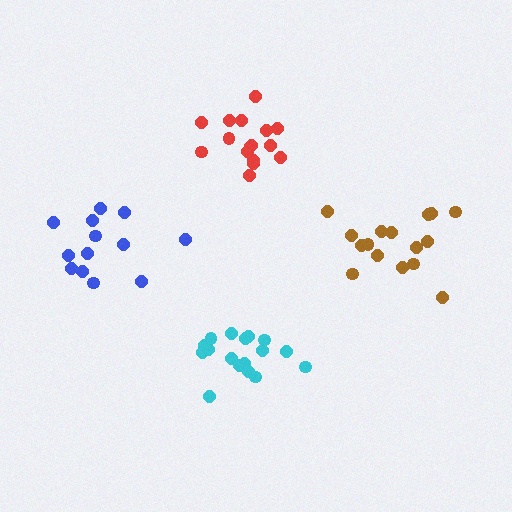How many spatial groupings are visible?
There are 4 spatial groupings.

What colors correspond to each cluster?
The clusters are colored: red, brown, cyan, blue.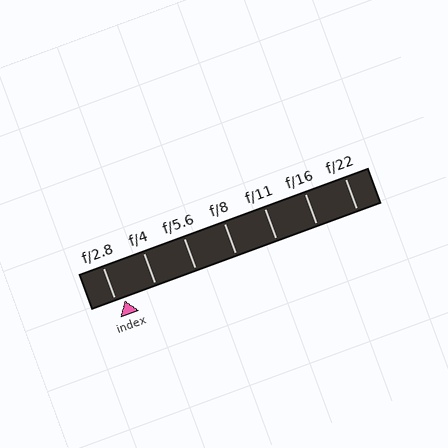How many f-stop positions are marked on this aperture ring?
There are 7 f-stop positions marked.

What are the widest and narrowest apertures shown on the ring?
The widest aperture shown is f/2.8 and the narrowest is f/22.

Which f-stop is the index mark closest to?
The index mark is closest to f/2.8.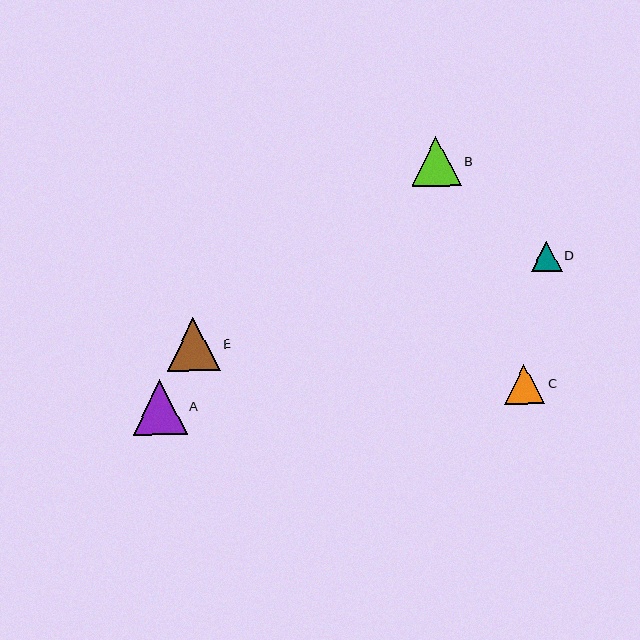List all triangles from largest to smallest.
From largest to smallest: A, E, B, C, D.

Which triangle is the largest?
Triangle A is the largest with a size of approximately 54 pixels.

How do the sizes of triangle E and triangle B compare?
Triangle E and triangle B are approximately the same size.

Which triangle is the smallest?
Triangle D is the smallest with a size of approximately 30 pixels.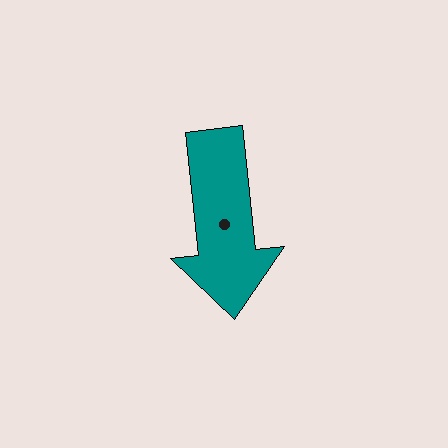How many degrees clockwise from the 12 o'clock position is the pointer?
Approximately 174 degrees.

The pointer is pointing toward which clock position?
Roughly 6 o'clock.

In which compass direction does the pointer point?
South.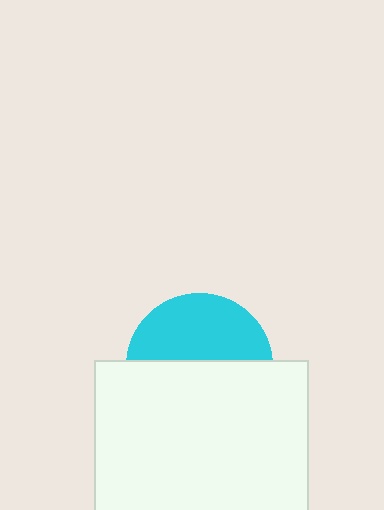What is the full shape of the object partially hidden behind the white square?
The partially hidden object is a cyan circle.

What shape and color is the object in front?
The object in front is a white square.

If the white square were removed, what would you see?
You would see the complete cyan circle.